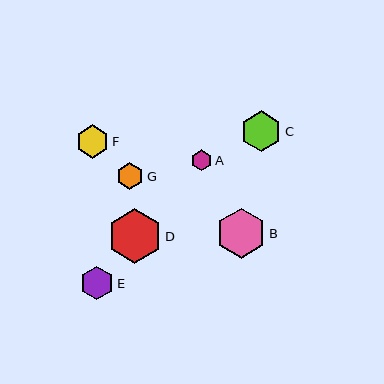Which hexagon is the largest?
Hexagon D is the largest with a size of approximately 54 pixels.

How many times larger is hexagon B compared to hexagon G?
Hexagon B is approximately 1.8 times the size of hexagon G.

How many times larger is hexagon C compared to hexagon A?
Hexagon C is approximately 2.0 times the size of hexagon A.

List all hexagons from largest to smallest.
From largest to smallest: D, B, C, F, E, G, A.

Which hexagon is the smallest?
Hexagon A is the smallest with a size of approximately 21 pixels.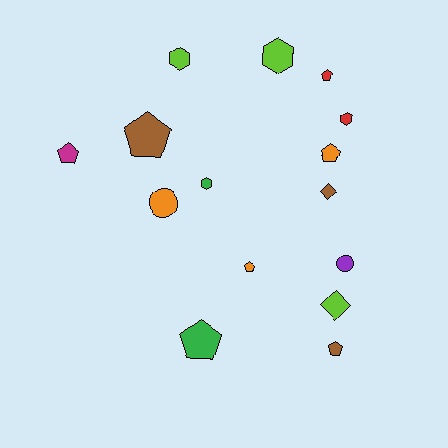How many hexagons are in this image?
There are 4 hexagons.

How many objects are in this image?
There are 15 objects.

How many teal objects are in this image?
There are no teal objects.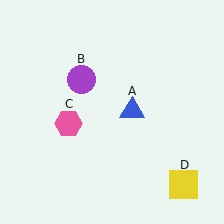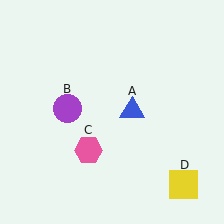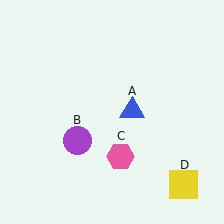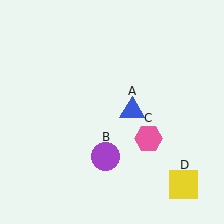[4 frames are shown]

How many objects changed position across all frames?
2 objects changed position: purple circle (object B), pink hexagon (object C).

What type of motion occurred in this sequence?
The purple circle (object B), pink hexagon (object C) rotated counterclockwise around the center of the scene.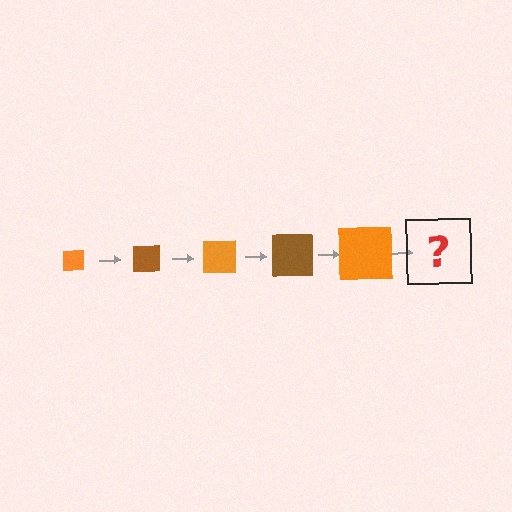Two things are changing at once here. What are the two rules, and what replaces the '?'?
The two rules are that the square grows larger each step and the color cycles through orange and brown. The '?' should be a brown square, larger than the previous one.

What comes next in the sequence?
The next element should be a brown square, larger than the previous one.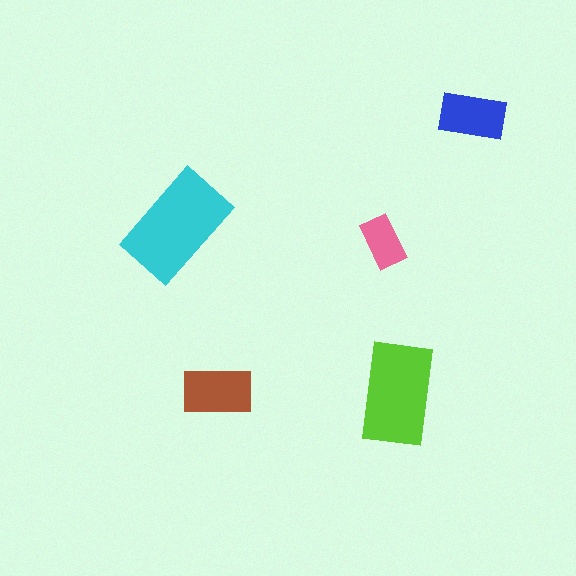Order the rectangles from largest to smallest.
the cyan one, the lime one, the brown one, the blue one, the pink one.